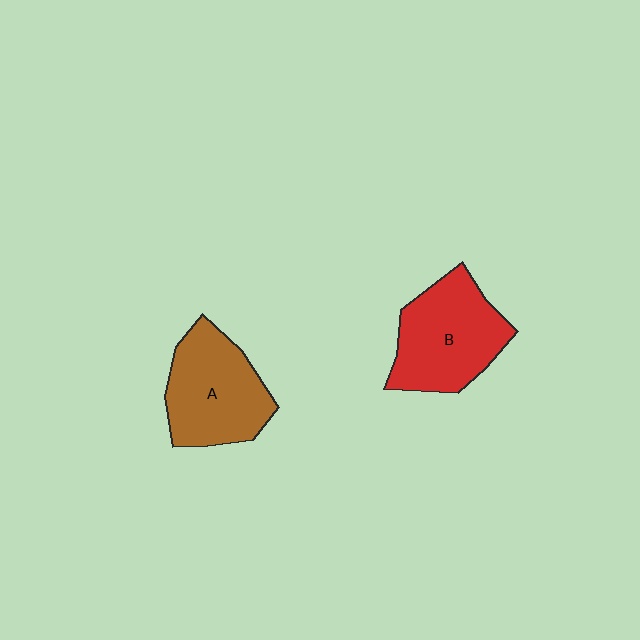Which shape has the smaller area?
Shape A (brown).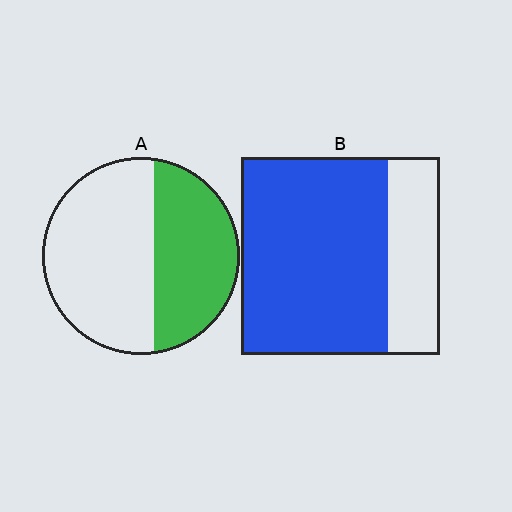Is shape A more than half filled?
No.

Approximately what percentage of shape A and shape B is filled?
A is approximately 40% and B is approximately 75%.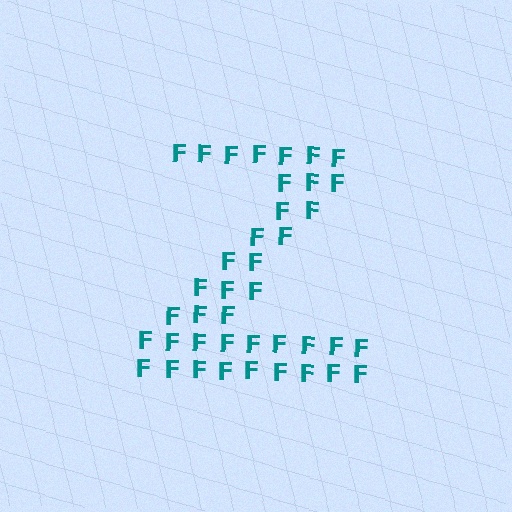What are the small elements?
The small elements are letter F's.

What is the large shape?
The large shape is the letter Z.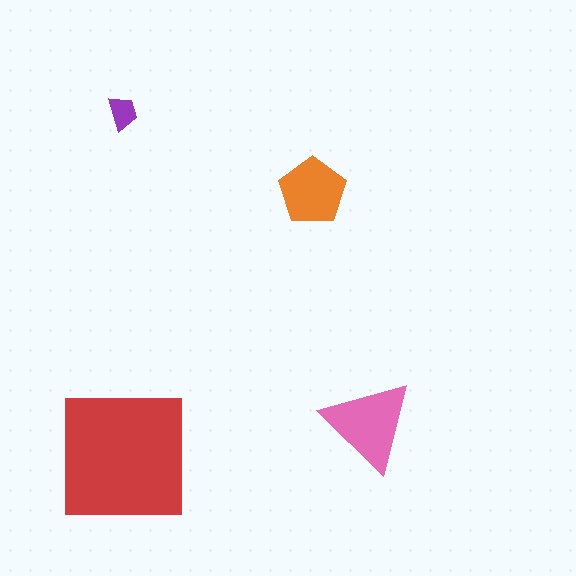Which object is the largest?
The red square.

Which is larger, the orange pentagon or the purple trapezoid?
The orange pentagon.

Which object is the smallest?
The purple trapezoid.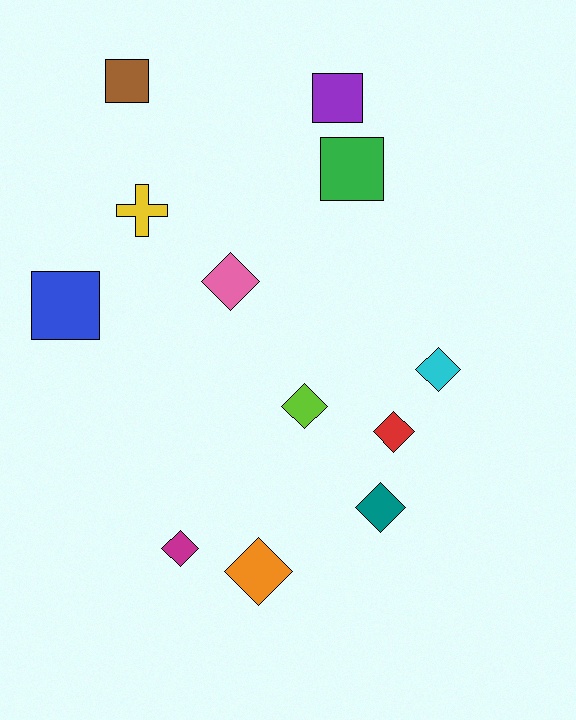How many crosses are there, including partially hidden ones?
There is 1 cross.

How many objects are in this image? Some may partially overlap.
There are 12 objects.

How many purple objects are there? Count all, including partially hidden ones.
There is 1 purple object.